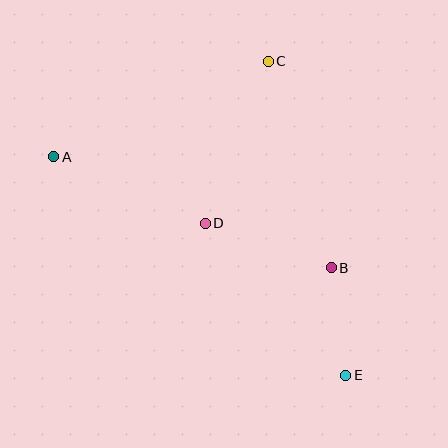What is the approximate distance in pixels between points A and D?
The distance between A and D is approximately 166 pixels.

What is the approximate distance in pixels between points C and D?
The distance between C and D is approximately 174 pixels.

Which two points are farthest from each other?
Points A and E are farthest from each other.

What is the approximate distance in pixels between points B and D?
The distance between B and D is approximately 134 pixels.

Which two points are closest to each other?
Points B and E are closest to each other.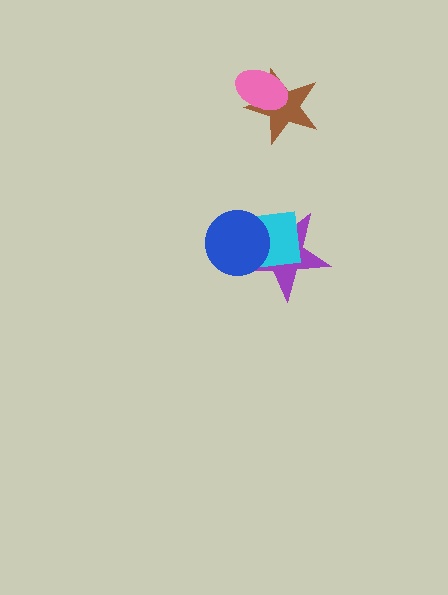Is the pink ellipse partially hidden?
No, no other shape covers it.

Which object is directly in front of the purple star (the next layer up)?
The cyan square is directly in front of the purple star.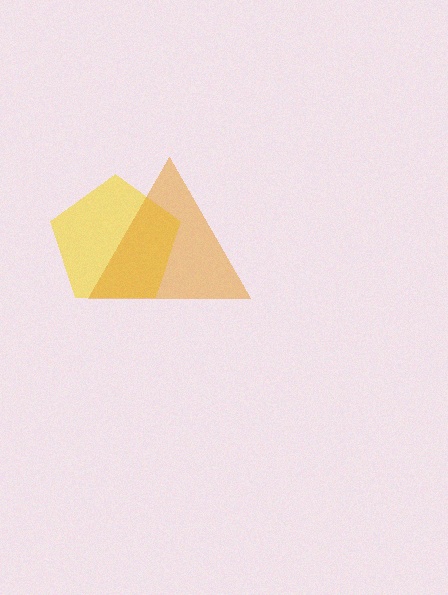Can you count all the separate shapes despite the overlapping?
Yes, there are 2 separate shapes.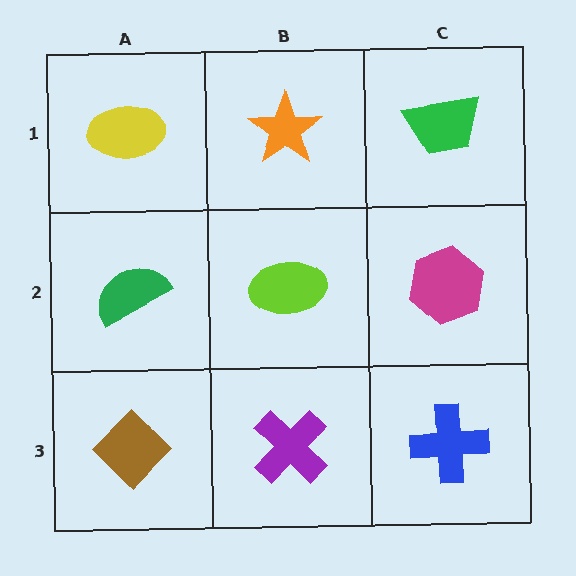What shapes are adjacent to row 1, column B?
A lime ellipse (row 2, column B), a yellow ellipse (row 1, column A), a green trapezoid (row 1, column C).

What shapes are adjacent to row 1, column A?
A green semicircle (row 2, column A), an orange star (row 1, column B).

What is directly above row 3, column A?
A green semicircle.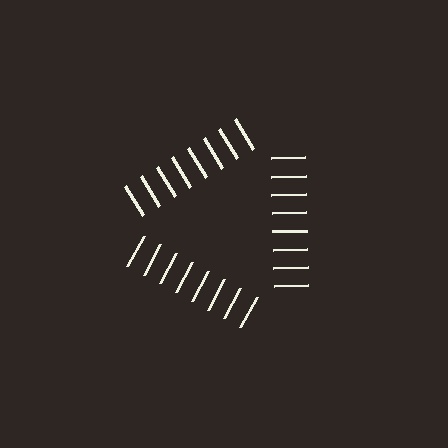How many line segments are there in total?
24 — 8 along each of the 3 edges.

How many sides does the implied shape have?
3 sides — the line-ends trace a triangle.